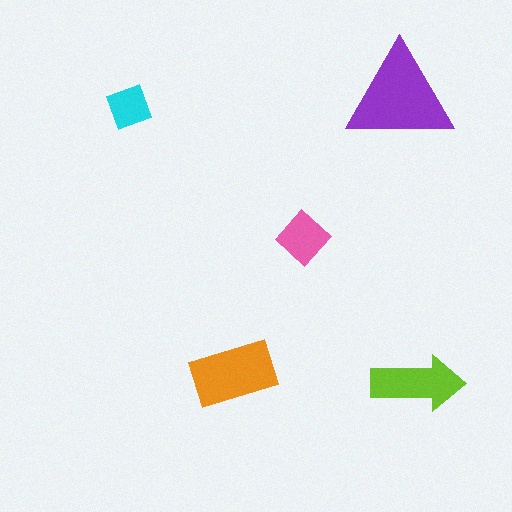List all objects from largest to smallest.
The purple triangle, the orange rectangle, the lime arrow, the pink diamond, the cyan diamond.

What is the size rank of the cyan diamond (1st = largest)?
5th.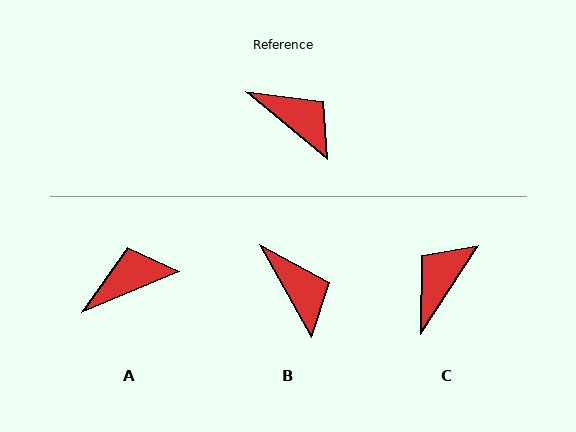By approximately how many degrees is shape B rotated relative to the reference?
Approximately 21 degrees clockwise.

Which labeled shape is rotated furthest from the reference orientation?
C, about 96 degrees away.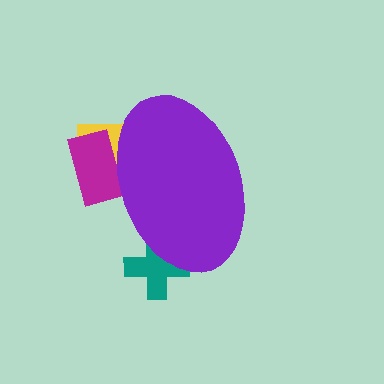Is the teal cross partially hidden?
Yes, the teal cross is partially hidden behind the purple ellipse.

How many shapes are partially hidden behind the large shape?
3 shapes are partially hidden.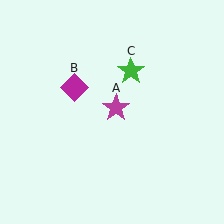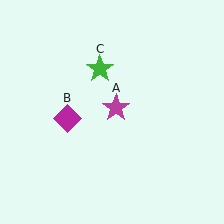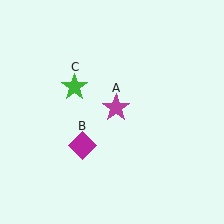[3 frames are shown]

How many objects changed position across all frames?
2 objects changed position: magenta diamond (object B), green star (object C).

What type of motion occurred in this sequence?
The magenta diamond (object B), green star (object C) rotated counterclockwise around the center of the scene.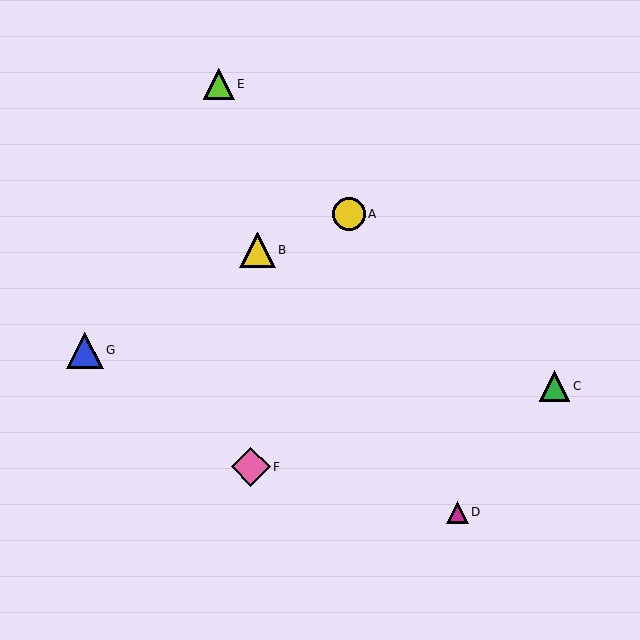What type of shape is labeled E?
Shape E is a lime triangle.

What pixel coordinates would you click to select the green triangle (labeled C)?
Click at (554, 386) to select the green triangle C.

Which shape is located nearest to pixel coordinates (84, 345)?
The blue triangle (labeled G) at (85, 350) is nearest to that location.